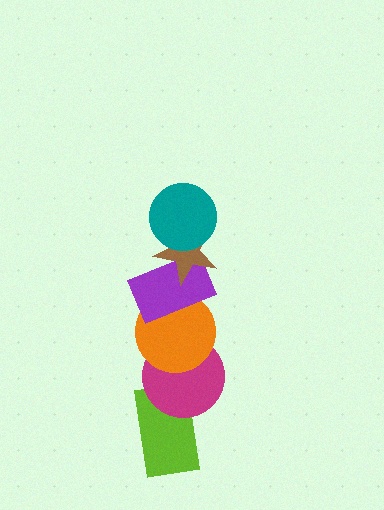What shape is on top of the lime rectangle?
The magenta circle is on top of the lime rectangle.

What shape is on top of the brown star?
The teal circle is on top of the brown star.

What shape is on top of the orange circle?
The purple rectangle is on top of the orange circle.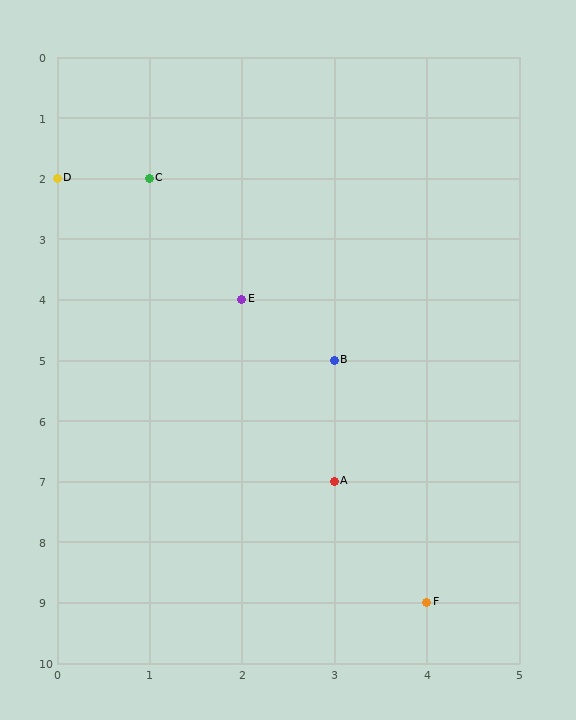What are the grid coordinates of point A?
Point A is at grid coordinates (3, 7).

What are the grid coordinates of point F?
Point F is at grid coordinates (4, 9).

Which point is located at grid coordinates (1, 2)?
Point C is at (1, 2).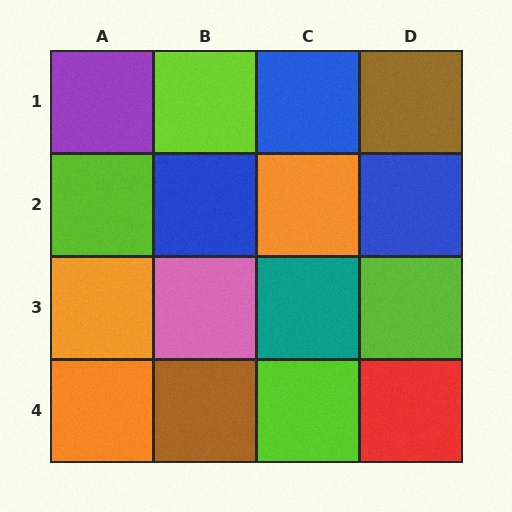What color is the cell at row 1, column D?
Brown.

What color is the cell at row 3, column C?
Teal.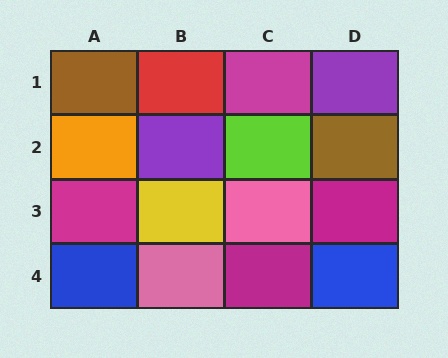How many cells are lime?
1 cell is lime.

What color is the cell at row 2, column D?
Brown.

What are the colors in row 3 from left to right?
Magenta, yellow, pink, magenta.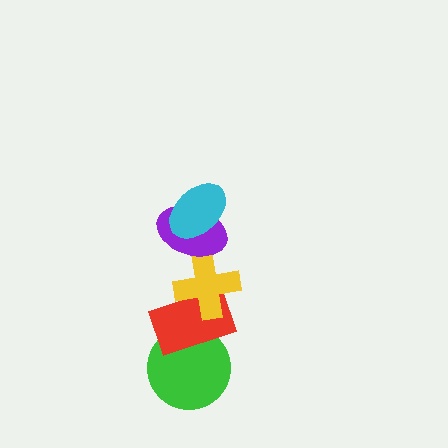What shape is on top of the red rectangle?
The yellow cross is on top of the red rectangle.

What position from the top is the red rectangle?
The red rectangle is 4th from the top.